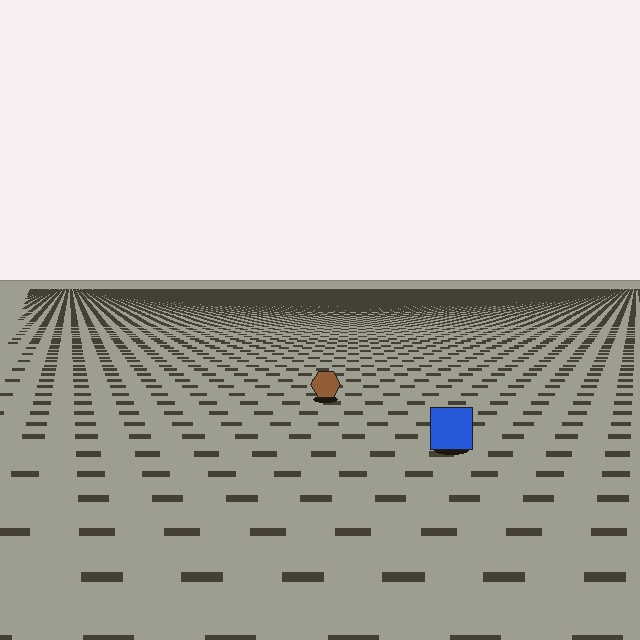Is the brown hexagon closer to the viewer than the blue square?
No. The blue square is closer — you can tell from the texture gradient: the ground texture is coarser near it.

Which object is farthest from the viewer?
The brown hexagon is farthest from the viewer. It appears smaller and the ground texture around it is denser.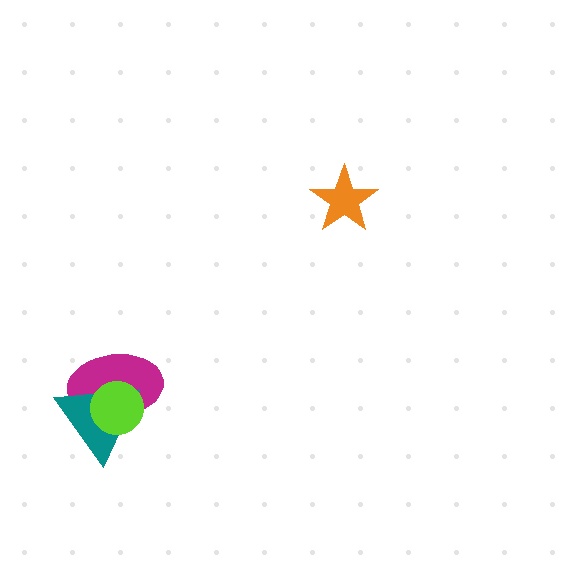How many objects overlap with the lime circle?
2 objects overlap with the lime circle.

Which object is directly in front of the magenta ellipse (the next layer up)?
The teal triangle is directly in front of the magenta ellipse.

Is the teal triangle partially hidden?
Yes, it is partially covered by another shape.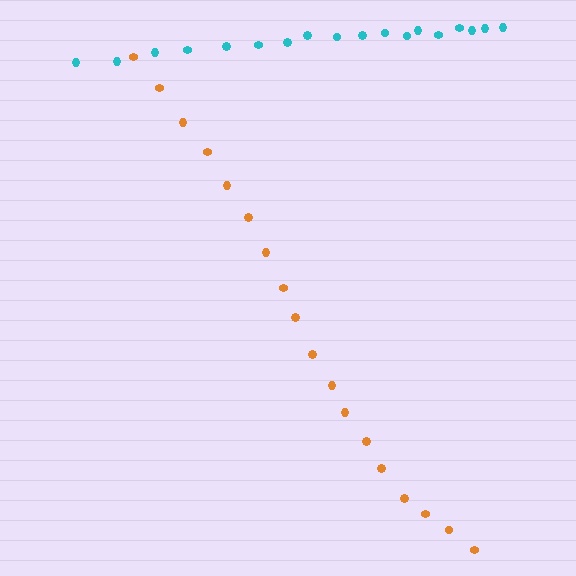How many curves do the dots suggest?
There are 2 distinct paths.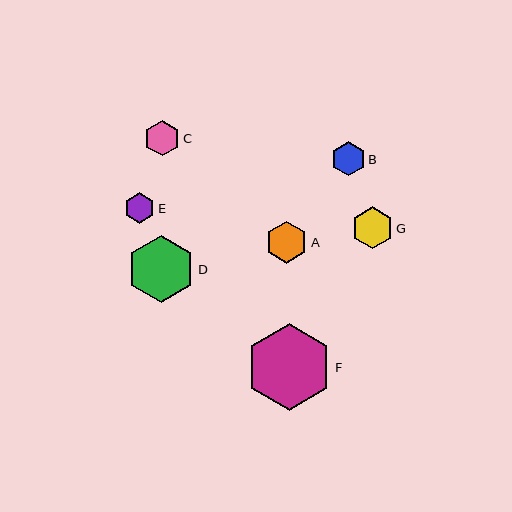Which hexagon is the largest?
Hexagon F is the largest with a size of approximately 86 pixels.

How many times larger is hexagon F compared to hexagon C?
Hexagon F is approximately 2.4 times the size of hexagon C.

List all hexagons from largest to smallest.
From largest to smallest: F, D, G, A, C, B, E.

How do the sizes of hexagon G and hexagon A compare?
Hexagon G and hexagon A are approximately the same size.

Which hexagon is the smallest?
Hexagon E is the smallest with a size of approximately 30 pixels.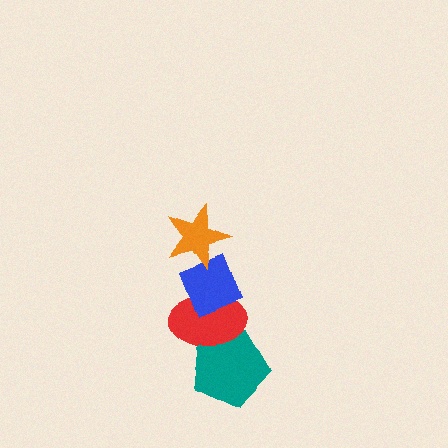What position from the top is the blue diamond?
The blue diamond is 2nd from the top.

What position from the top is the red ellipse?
The red ellipse is 3rd from the top.